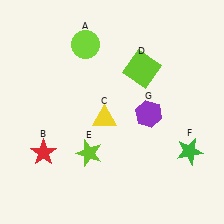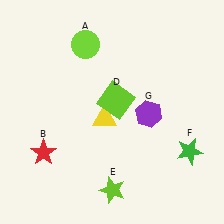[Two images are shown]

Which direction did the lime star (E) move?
The lime star (E) moved down.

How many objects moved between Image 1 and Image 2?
2 objects moved between the two images.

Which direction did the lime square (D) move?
The lime square (D) moved down.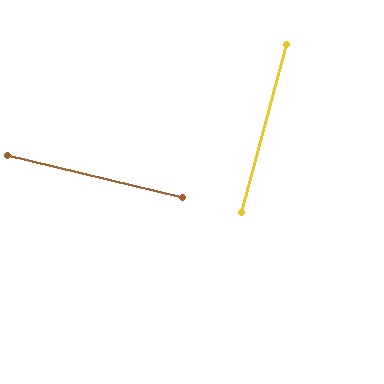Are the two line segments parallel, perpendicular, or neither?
Perpendicular — they meet at approximately 88°.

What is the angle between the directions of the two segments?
Approximately 88 degrees.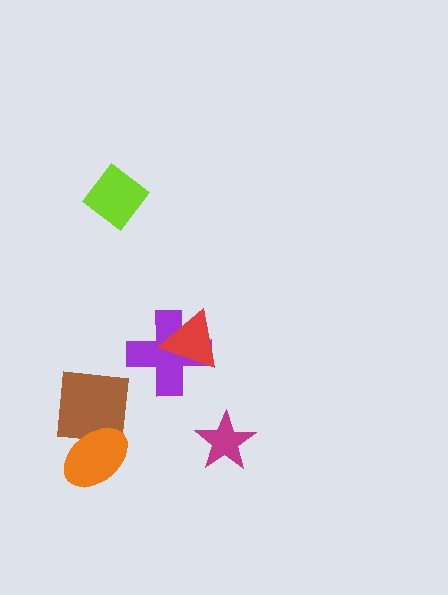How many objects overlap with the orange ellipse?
1 object overlaps with the orange ellipse.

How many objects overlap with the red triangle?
1 object overlaps with the red triangle.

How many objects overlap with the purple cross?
1 object overlaps with the purple cross.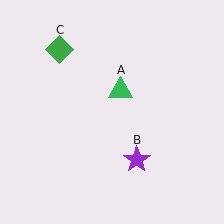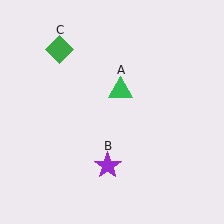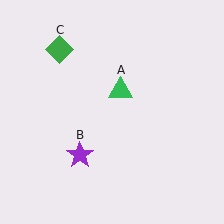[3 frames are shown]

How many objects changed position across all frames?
1 object changed position: purple star (object B).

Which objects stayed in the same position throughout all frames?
Green triangle (object A) and green diamond (object C) remained stationary.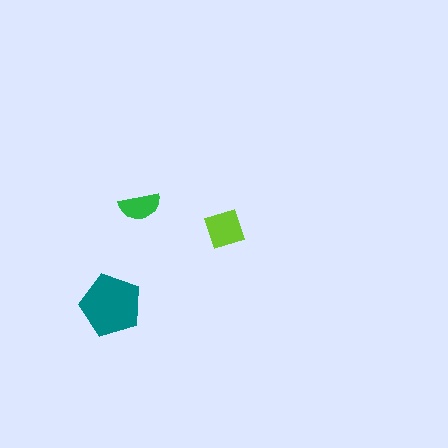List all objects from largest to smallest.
The teal pentagon, the lime diamond, the green semicircle.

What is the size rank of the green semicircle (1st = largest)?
3rd.